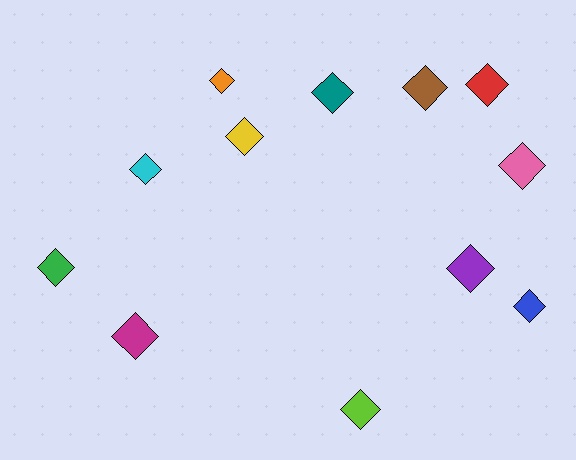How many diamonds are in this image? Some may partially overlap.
There are 12 diamonds.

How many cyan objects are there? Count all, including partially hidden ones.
There is 1 cyan object.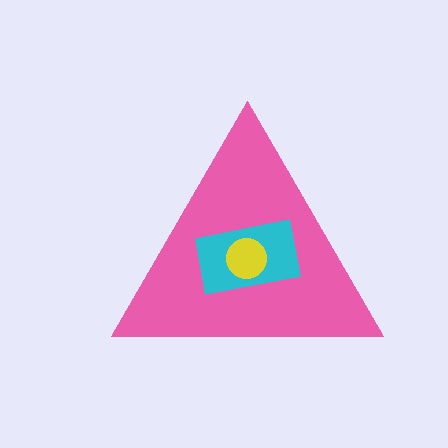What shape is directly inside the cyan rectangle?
The yellow circle.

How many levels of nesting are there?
3.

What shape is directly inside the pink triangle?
The cyan rectangle.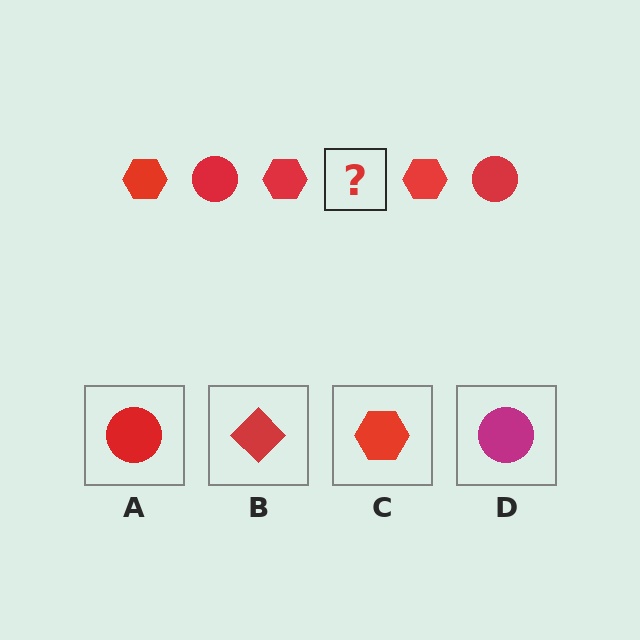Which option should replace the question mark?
Option A.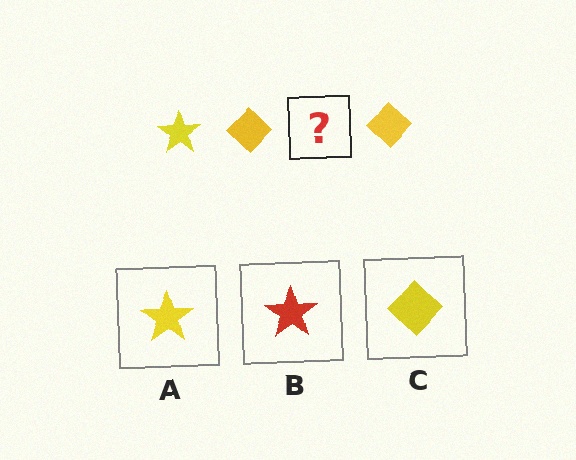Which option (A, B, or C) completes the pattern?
A.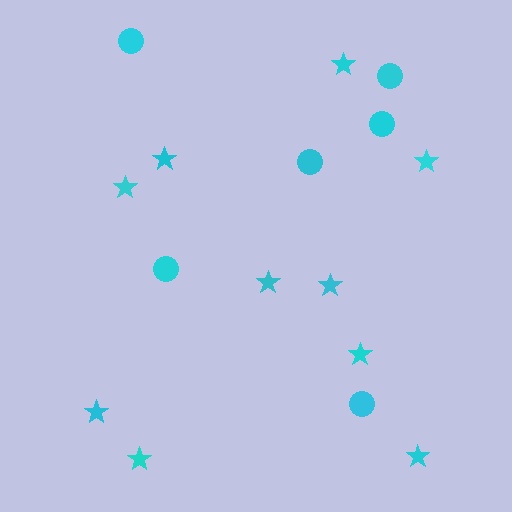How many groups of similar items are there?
There are 2 groups: one group of circles (6) and one group of stars (10).